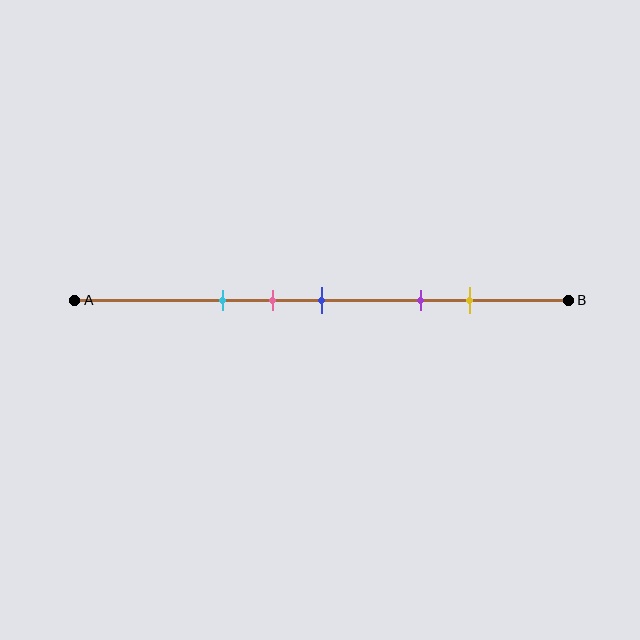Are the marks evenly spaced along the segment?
No, the marks are not evenly spaced.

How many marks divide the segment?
There are 5 marks dividing the segment.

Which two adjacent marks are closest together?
The pink and blue marks are the closest adjacent pair.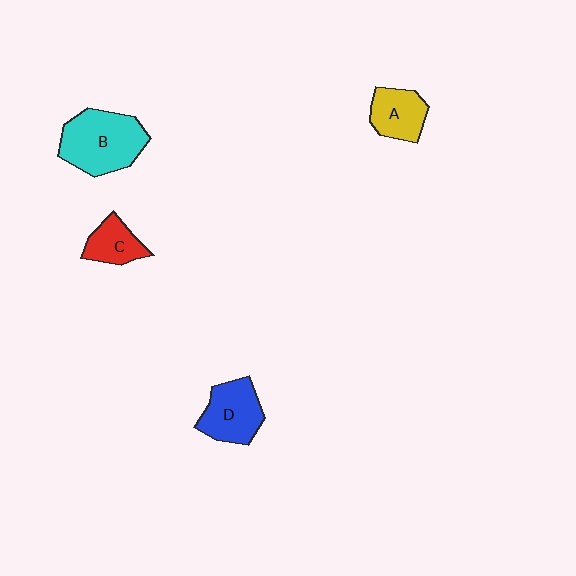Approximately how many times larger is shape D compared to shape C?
Approximately 1.5 times.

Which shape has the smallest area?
Shape C (red).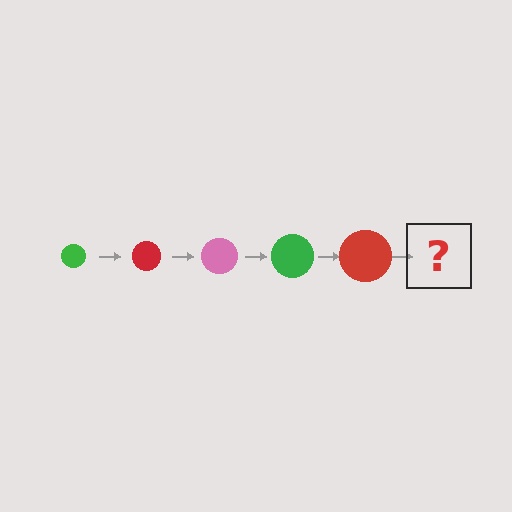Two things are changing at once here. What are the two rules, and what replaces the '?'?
The two rules are that the circle grows larger each step and the color cycles through green, red, and pink. The '?' should be a pink circle, larger than the previous one.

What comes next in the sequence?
The next element should be a pink circle, larger than the previous one.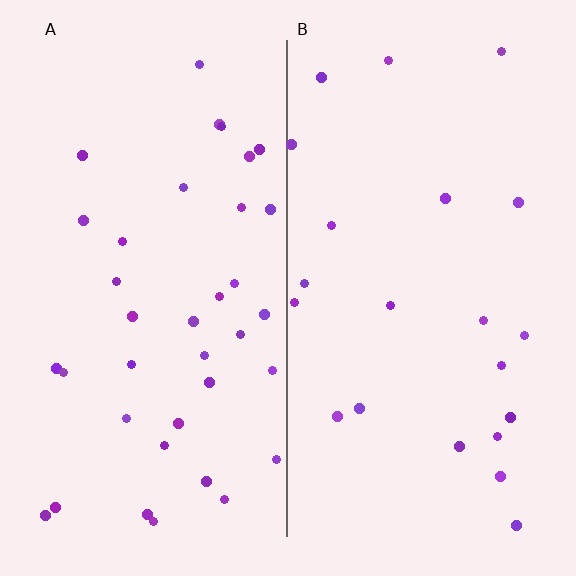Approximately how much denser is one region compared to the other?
Approximately 1.7× — region A over region B.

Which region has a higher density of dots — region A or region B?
A (the left).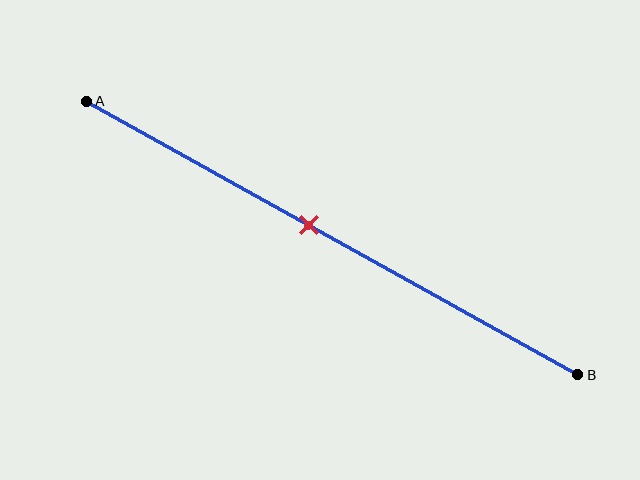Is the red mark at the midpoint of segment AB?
No, the mark is at about 45% from A, not at the 50% midpoint.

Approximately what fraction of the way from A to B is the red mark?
The red mark is approximately 45% of the way from A to B.